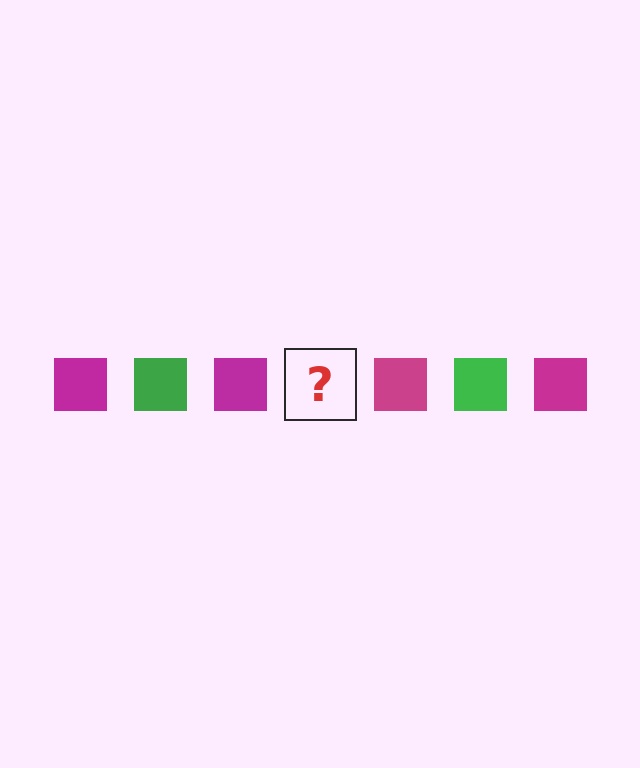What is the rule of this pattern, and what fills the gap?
The rule is that the pattern cycles through magenta, green squares. The gap should be filled with a green square.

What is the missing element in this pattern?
The missing element is a green square.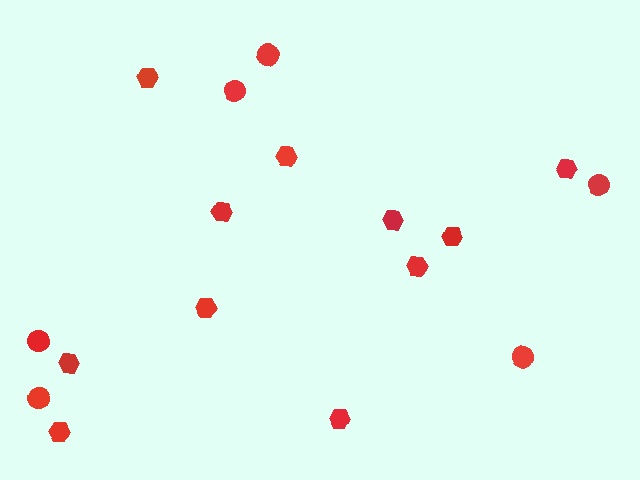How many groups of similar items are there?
There are 2 groups: one group of circles (6) and one group of hexagons (11).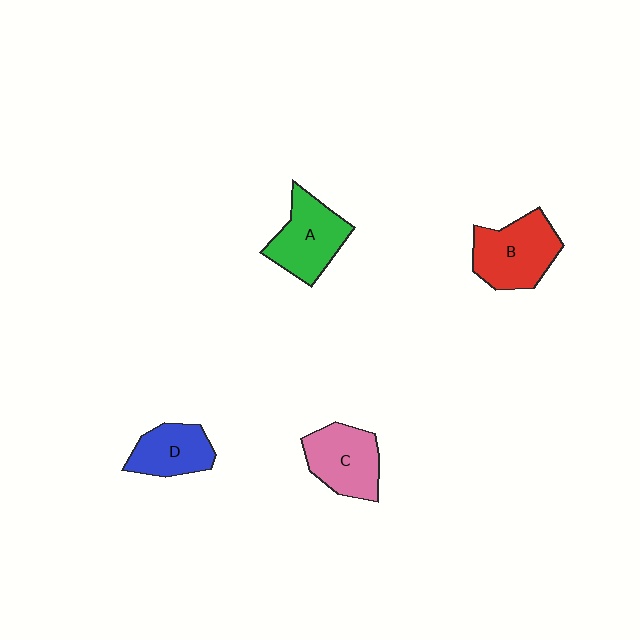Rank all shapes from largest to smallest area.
From largest to smallest: B (red), A (green), C (pink), D (blue).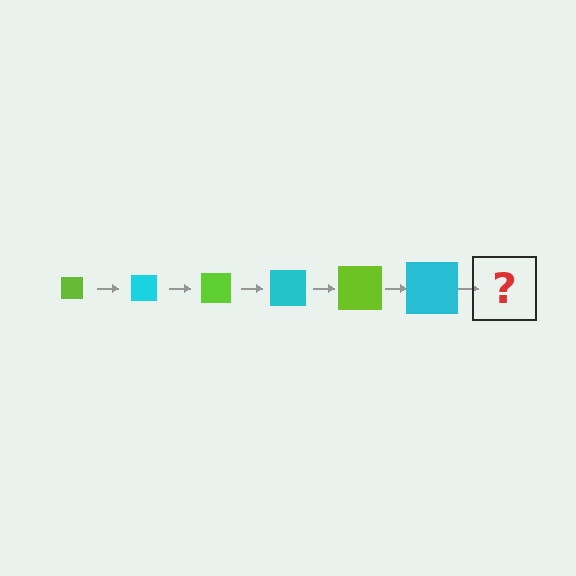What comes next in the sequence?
The next element should be a lime square, larger than the previous one.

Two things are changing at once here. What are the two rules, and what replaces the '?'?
The two rules are that the square grows larger each step and the color cycles through lime and cyan. The '?' should be a lime square, larger than the previous one.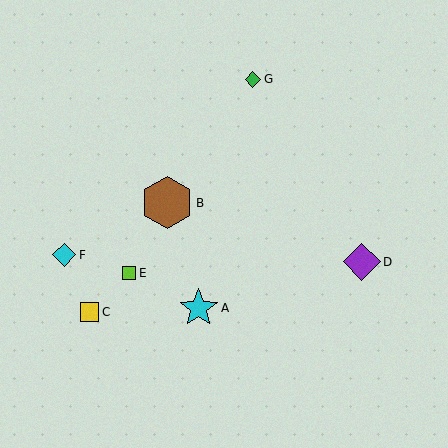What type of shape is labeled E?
Shape E is a lime square.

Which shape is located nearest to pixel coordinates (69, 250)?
The cyan diamond (labeled F) at (64, 255) is nearest to that location.